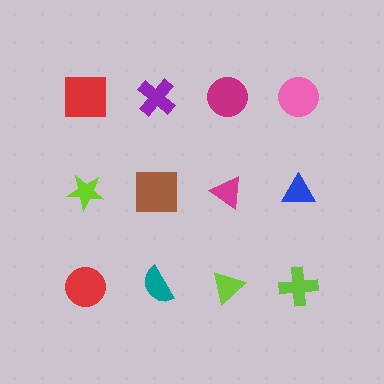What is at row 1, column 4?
A pink circle.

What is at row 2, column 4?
A blue triangle.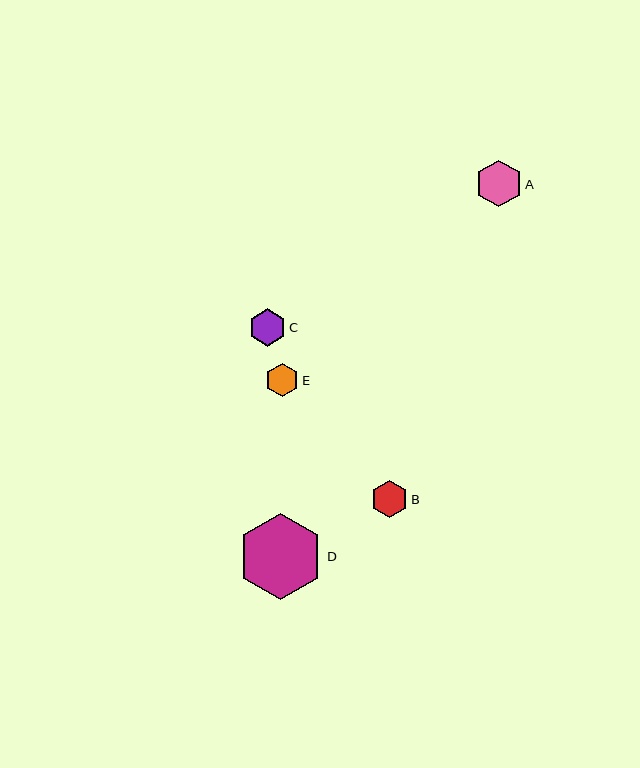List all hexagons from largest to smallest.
From largest to smallest: D, A, C, B, E.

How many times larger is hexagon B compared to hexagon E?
Hexagon B is approximately 1.1 times the size of hexagon E.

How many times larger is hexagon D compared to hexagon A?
Hexagon D is approximately 1.8 times the size of hexagon A.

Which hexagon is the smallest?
Hexagon E is the smallest with a size of approximately 33 pixels.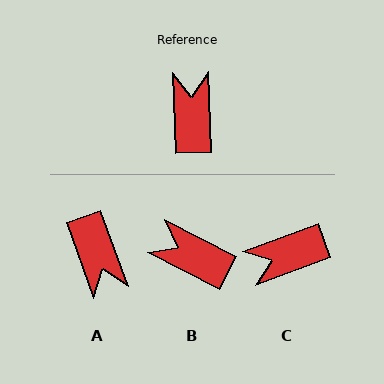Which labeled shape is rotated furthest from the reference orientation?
A, about 163 degrees away.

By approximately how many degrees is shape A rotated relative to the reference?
Approximately 163 degrees clockwise.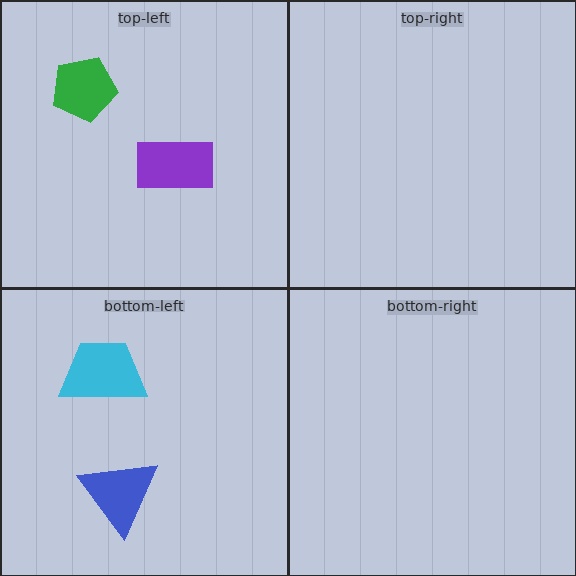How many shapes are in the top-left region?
2.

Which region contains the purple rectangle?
The top-left region.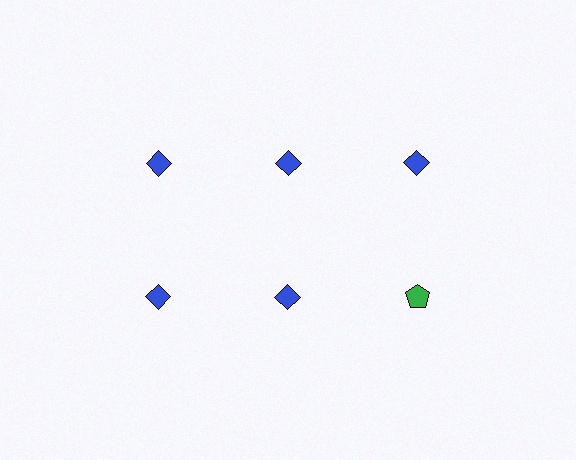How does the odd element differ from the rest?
It differs in both color (green instead of blue) and shape (pentagon instead of diamond).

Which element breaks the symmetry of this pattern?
The green pentagon in the second row, center column breaks the symmetry. All other shapes are blue diamonds.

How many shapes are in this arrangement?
There are 6 shapes arranged in a grid pattern.